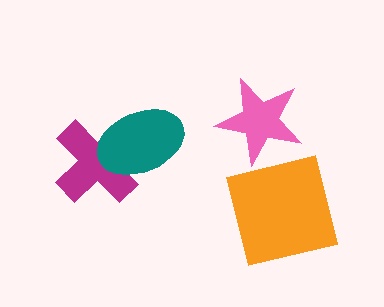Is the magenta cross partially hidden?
Yes, it is partially covered by another shape.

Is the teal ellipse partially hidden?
No, no other shape covers it.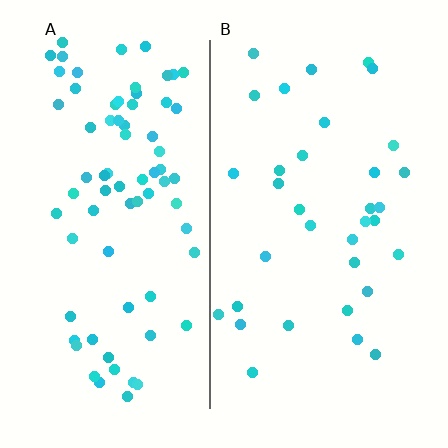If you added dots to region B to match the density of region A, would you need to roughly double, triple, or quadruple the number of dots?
Approximately double.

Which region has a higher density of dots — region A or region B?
A (the left).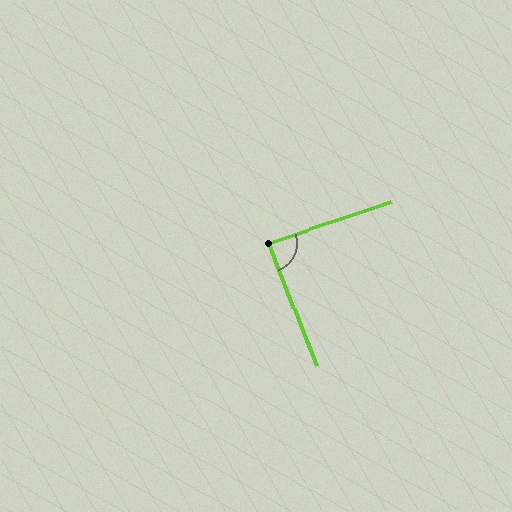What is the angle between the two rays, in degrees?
Approximately 87 degrees.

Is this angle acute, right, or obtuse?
It is approximately a right angle.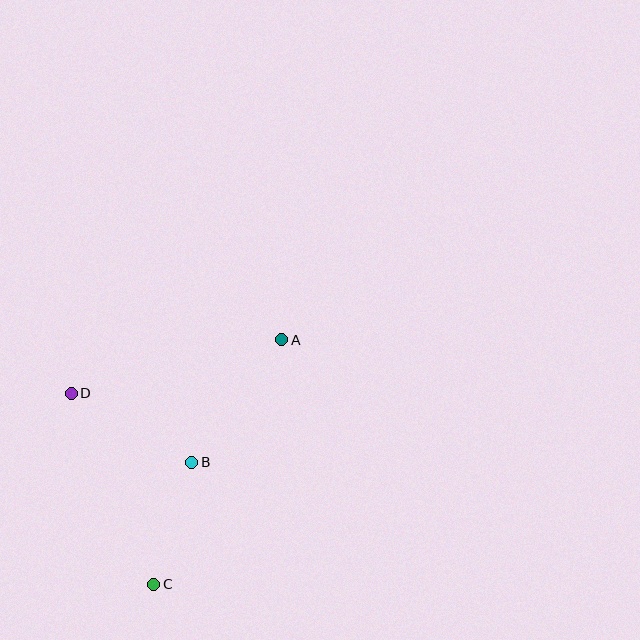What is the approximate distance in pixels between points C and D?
The distance between C and D is approximately 208 pixels.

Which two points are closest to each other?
Points B and C are closest to each other.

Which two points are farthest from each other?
Points A and C are farthest from each other.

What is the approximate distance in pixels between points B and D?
The distance between B and D is approximately 139 pixels.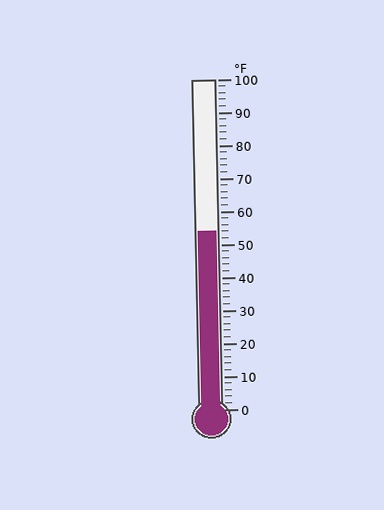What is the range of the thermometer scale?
The thermometer scale ranges from 0°F to 100°F.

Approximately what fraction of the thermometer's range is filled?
The thermometer is filled to approximately 55% of its range.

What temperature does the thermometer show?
The thermometer shows approximately 54°F.